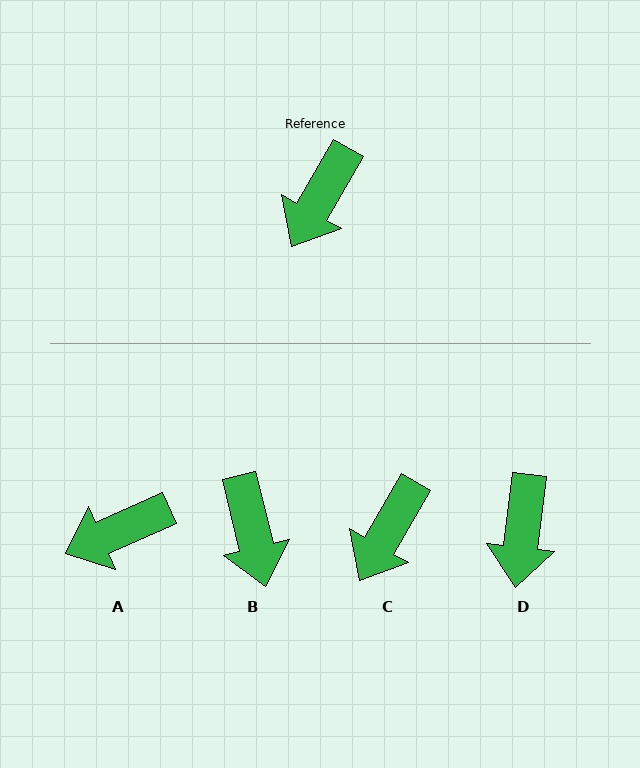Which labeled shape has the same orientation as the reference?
C.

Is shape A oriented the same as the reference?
No, it is off by about 36 degrees.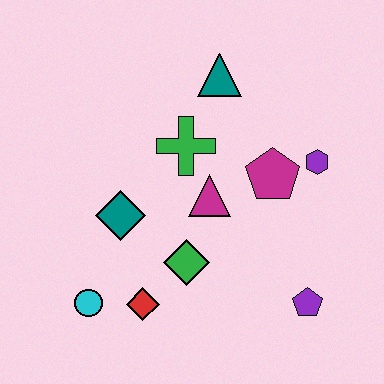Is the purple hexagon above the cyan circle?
Yes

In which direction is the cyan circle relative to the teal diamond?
The cyan circle is below the teal diamond.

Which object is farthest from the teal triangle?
The cyan circle is farthest from the teal triangle.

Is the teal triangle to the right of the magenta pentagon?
No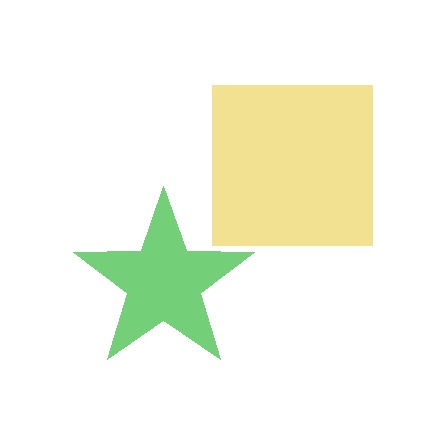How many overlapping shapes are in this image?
There are 2 overlapping shapes in the image.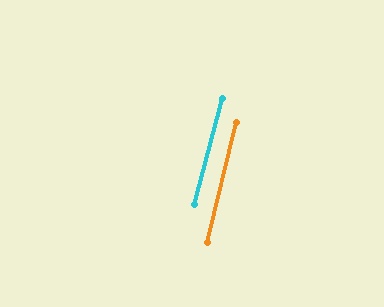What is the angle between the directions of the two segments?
Approximately 1 degree.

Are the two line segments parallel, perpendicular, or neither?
Parallel — their directions differ by only 1.1°.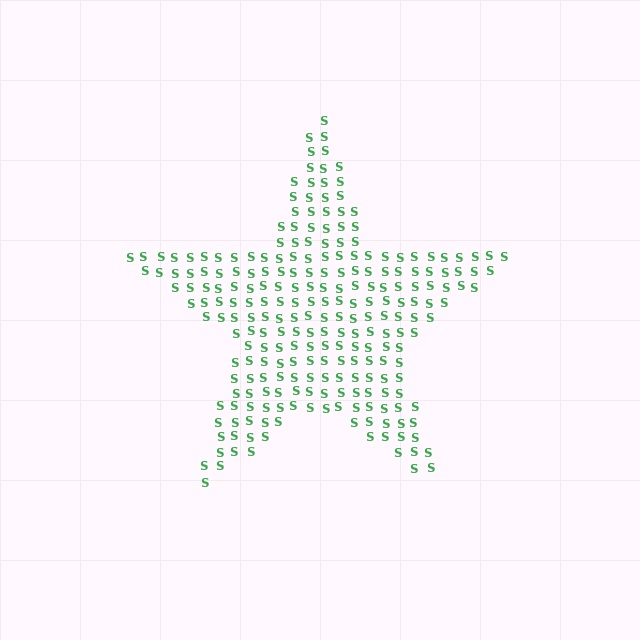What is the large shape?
The large shape is a star.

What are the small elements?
The small elements are letter S's.